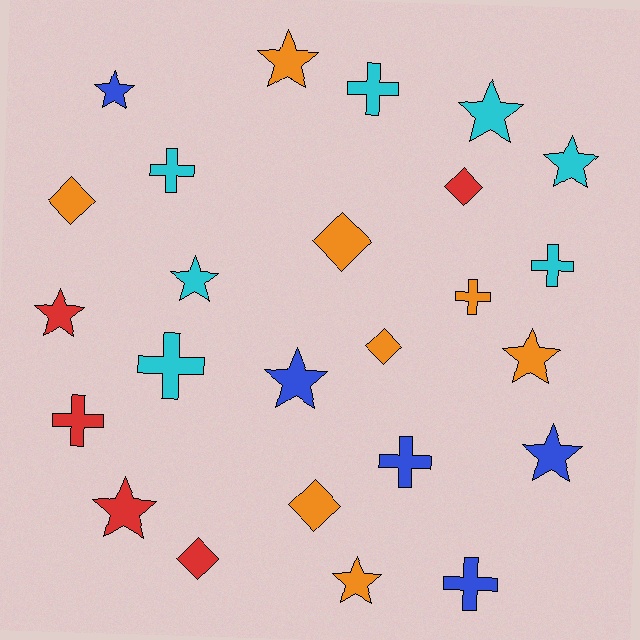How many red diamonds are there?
There are 2 red diamonds.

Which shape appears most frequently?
Star, with 11 objects.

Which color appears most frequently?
Orange, with 8 objects.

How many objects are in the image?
There are 25 objects.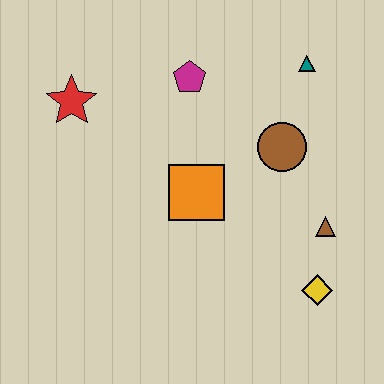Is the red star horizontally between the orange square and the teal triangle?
No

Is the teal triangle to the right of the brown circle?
Yes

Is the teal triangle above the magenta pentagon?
Yes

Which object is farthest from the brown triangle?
The red star is farthest from the brown triangle.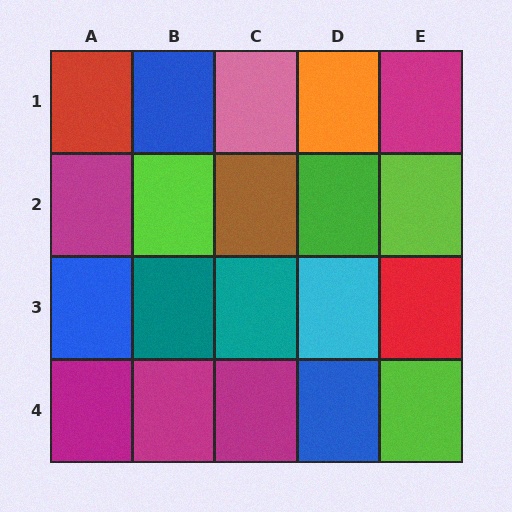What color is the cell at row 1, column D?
Orange.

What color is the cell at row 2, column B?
Lime.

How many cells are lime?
3 cells are lime.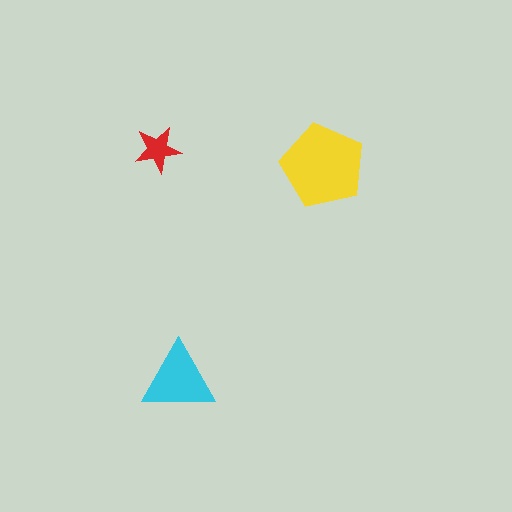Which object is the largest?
The yellow pentagon.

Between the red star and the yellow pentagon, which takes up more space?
The yellow pentagon.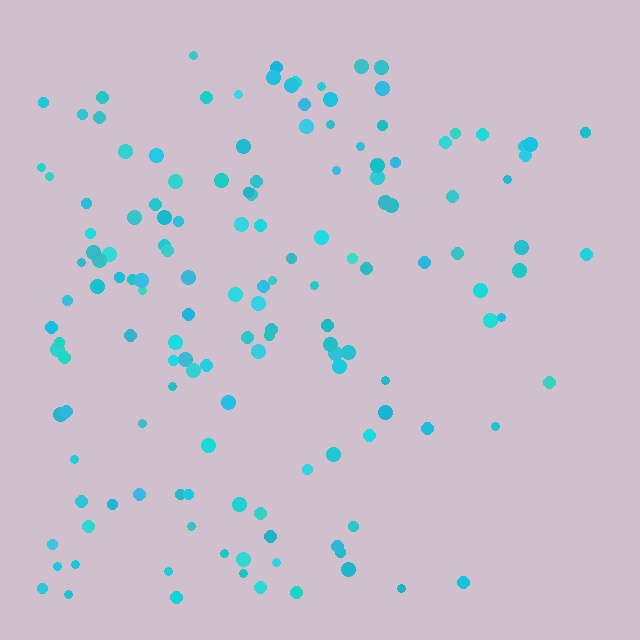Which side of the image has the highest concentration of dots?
The left.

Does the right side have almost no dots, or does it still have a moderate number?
Still a moderate number, just noticeably fewer than the left.